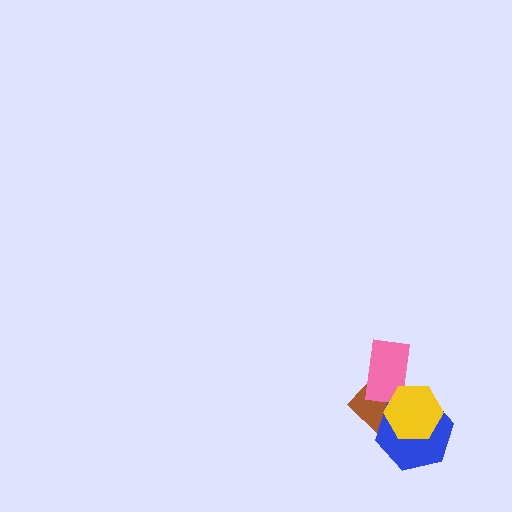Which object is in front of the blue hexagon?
The yellow hexagon is in front of the blue hexagon.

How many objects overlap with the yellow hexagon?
3 objects overlap with the yellow hexagon.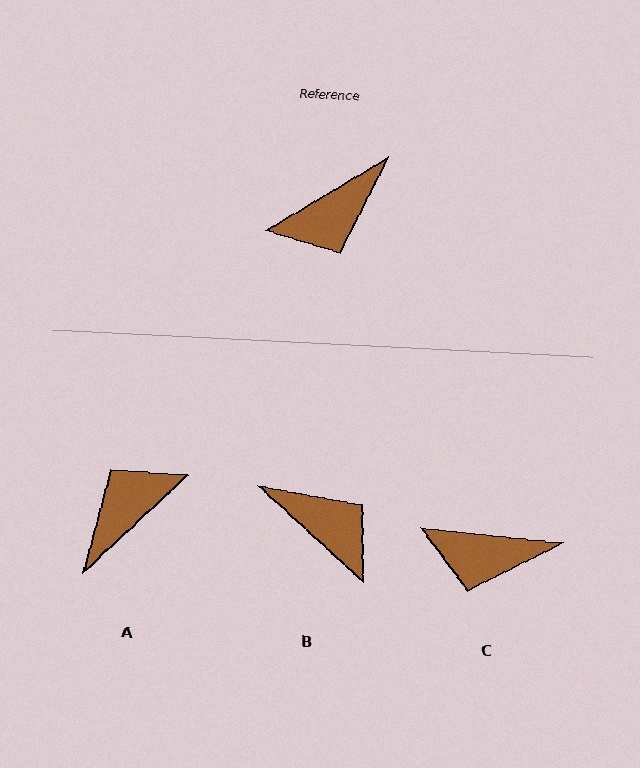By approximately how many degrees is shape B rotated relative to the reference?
Approximately 107 degrees counter-clockwise.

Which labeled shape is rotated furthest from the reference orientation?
A, about 168 degrees away.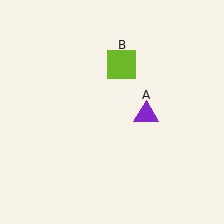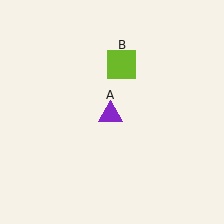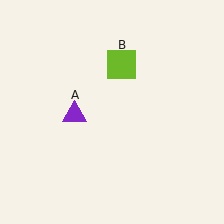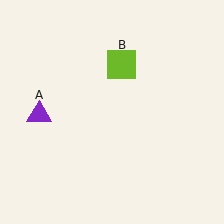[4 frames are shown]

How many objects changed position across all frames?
1 object changed position: purple triangle (object A).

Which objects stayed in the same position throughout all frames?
Lime square (object B) remained stationary.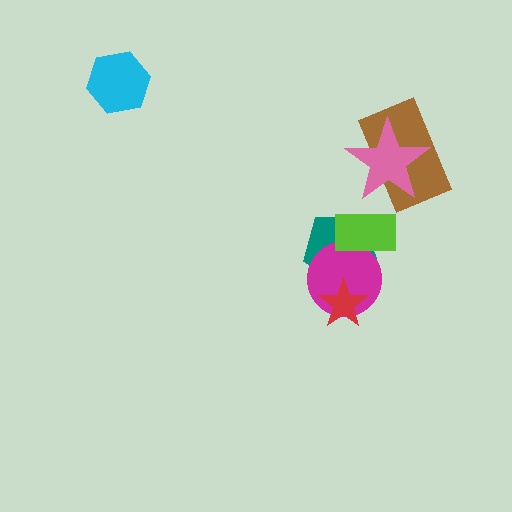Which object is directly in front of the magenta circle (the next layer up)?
The red star is directly in front of the magenta circle.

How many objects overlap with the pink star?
1 object overlaps with the pink star.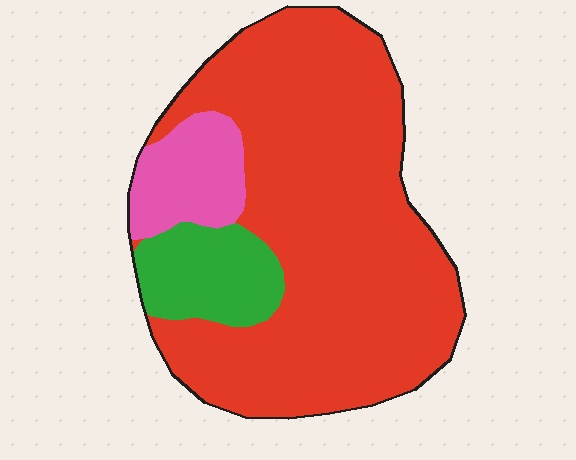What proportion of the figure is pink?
Pink covers about 10% of the figure.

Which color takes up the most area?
Red, at roughly 75%.